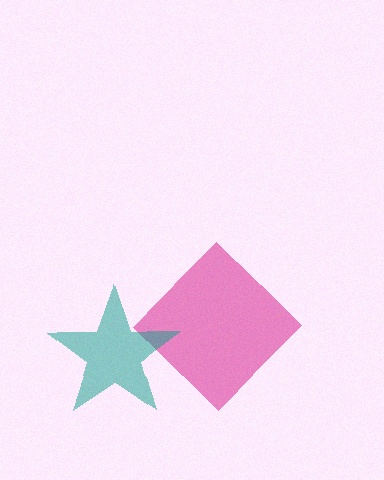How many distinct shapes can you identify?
There are 2 distinct shapes: a magenta diamond, a teal star.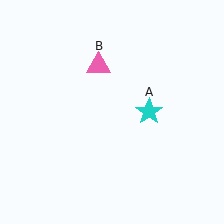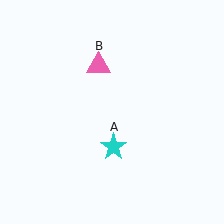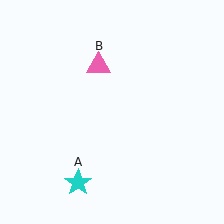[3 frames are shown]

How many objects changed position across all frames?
1 object changed position: cyan star (object A).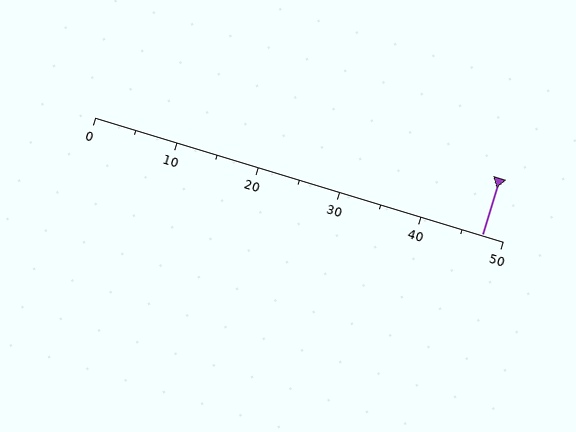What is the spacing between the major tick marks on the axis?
The major ticks are spaced 10 apart.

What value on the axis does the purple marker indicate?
The marker indicates approximately 47.5.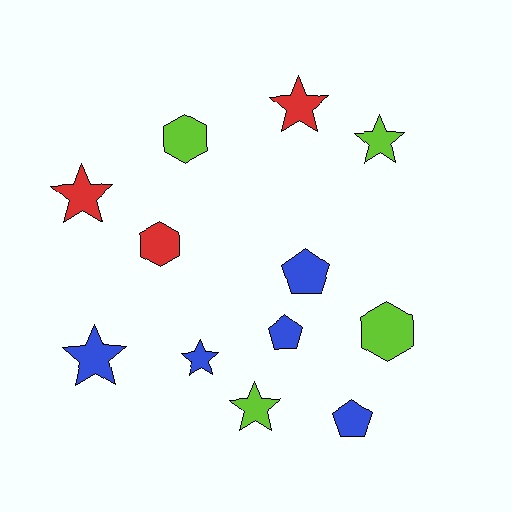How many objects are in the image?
There are 12 objects.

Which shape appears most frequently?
Star, with 6 objects.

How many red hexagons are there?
There is 1 red hexagon.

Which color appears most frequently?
Blue, with 5 objects.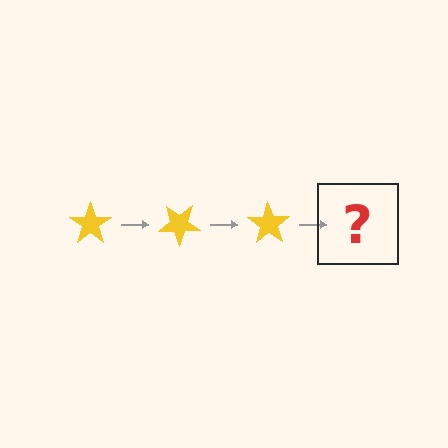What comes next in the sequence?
The next element should be a yellow star rotated 105 degrees.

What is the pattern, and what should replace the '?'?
The pattern is that the star rotates 35 degrees each step. The '?' should be a yellow star rotated 105 degrees.